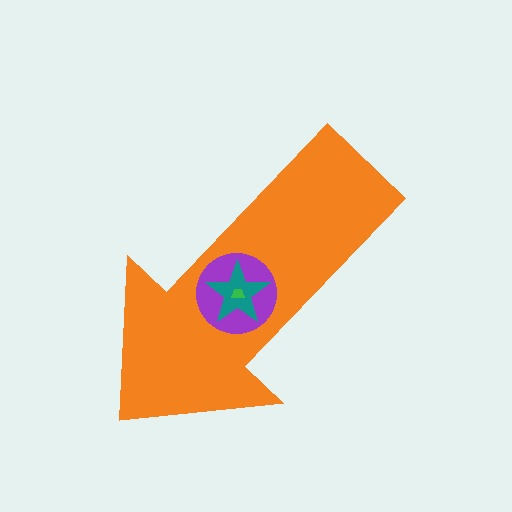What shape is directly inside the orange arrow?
The purple circle.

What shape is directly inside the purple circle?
The teal star.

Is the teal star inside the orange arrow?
Yes.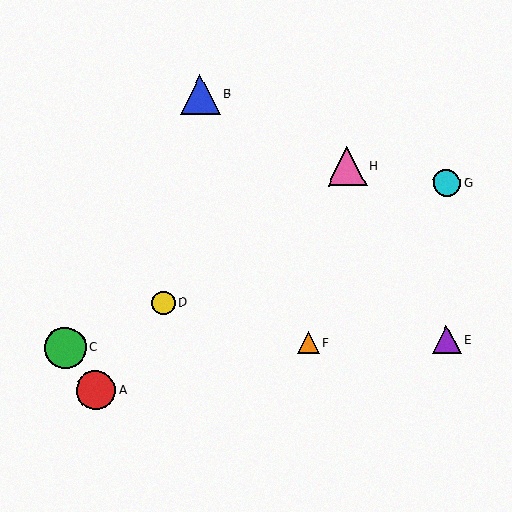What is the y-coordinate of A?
Object A is at y≈390.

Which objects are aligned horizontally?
Objects C, E, F are aligned horizontally.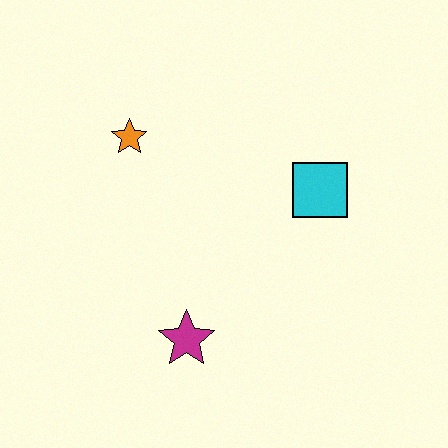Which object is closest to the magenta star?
The cyan square is closest to the magenta star.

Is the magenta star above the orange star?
No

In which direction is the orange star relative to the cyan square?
The orange star is to the left of the cyan square.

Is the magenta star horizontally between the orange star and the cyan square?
Yes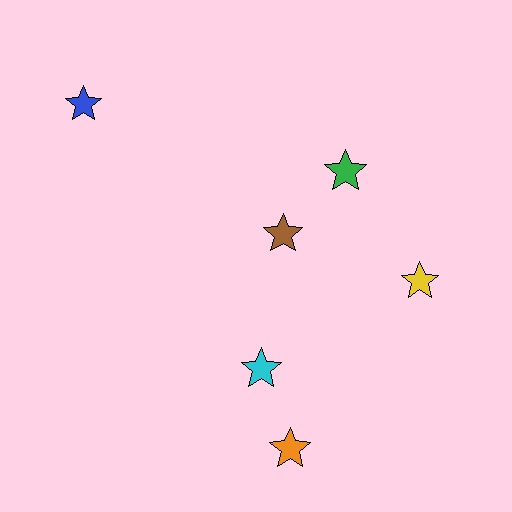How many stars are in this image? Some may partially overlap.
There are 6 stars.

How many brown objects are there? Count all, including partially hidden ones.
There is 1 brown object.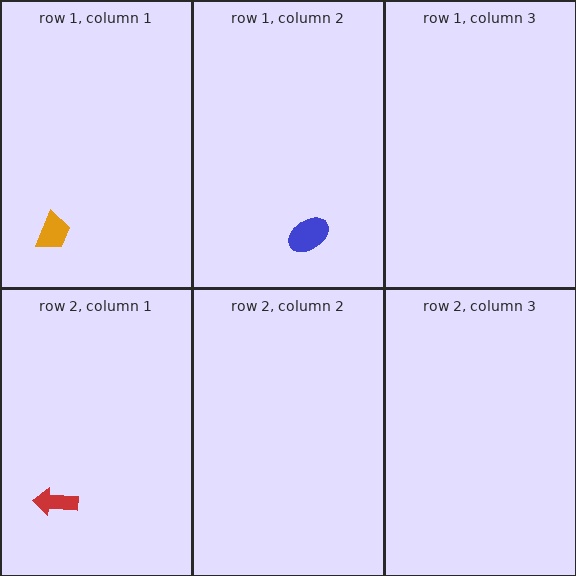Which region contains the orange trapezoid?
The row 1, column 1 region.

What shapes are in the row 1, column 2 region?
The blue ellipse.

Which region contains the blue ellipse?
The row 1, column 2 region.